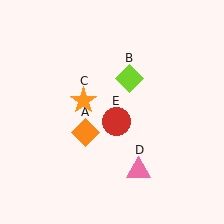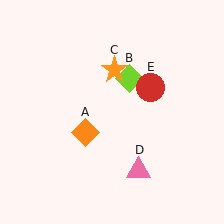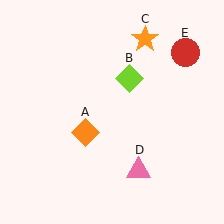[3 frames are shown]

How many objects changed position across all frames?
2 objects changed position: orange star (object C), red circle (object E).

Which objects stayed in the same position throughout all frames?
Orange diamond (object A) and lime diamond (object B) and pink triangle (object D) remained stationary.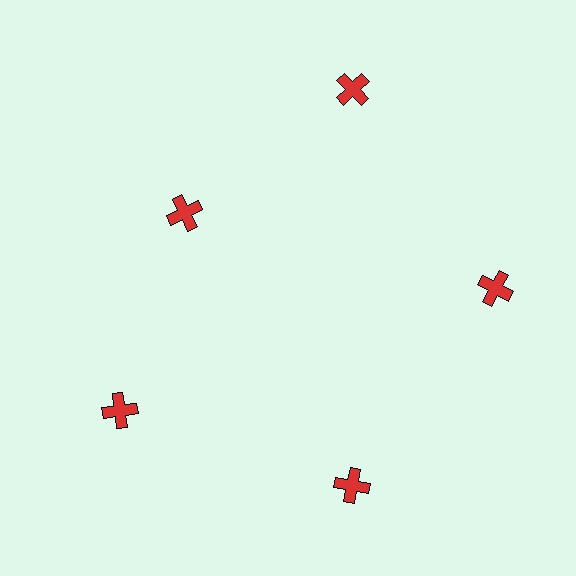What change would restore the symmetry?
The symmetry would be restored by moving it outward, back onto the ring so that all 5 crosses sit at equal angles and equal distance from the center.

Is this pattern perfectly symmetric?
No. The 5 red crosses are arranged in a ring, but one element near the 10 o'clock position is pulled inward toward the center, breaking the 5-fold rotational symmetry.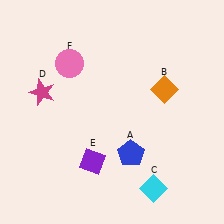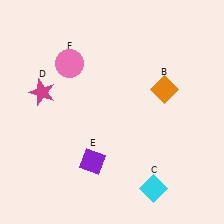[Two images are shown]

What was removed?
The blue pentagon (A) was removed in Image 2.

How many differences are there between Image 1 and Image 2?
There is 1 difference between the two images.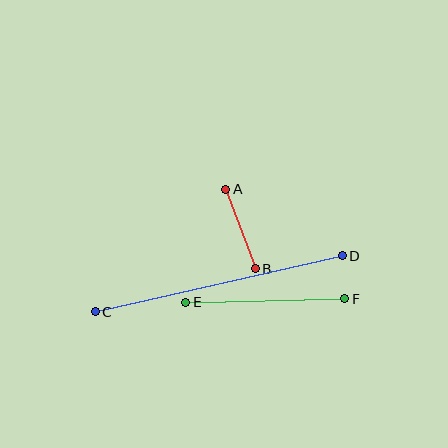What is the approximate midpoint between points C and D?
The midpoint is at approximately (219, 284) pixels.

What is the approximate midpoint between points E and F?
The midpoint is at approximately (265, 301) pixels.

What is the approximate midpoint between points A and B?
The midpoint is at approximately (241, 229) pixels.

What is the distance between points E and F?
The distance is approximately 159 pixels.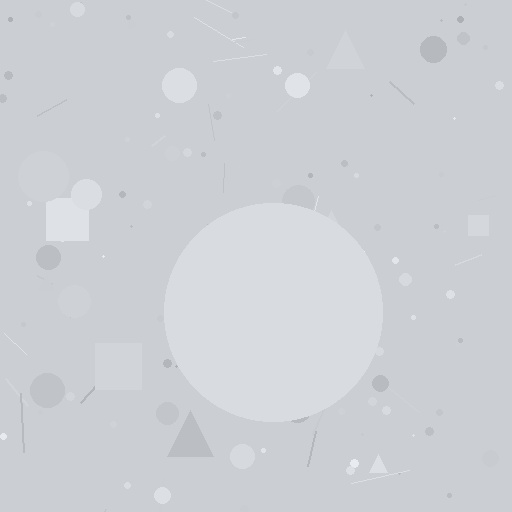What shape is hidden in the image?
A circle is hidden in the image.